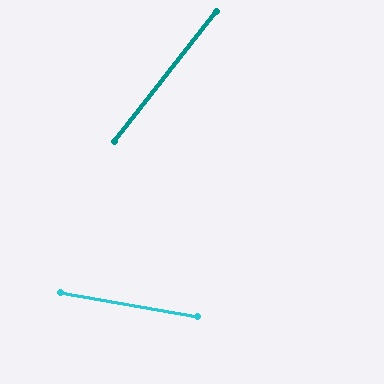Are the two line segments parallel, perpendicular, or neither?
Neither parallel nor perpendicular — they differ by about 62°.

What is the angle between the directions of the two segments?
Approximately 62 degrees.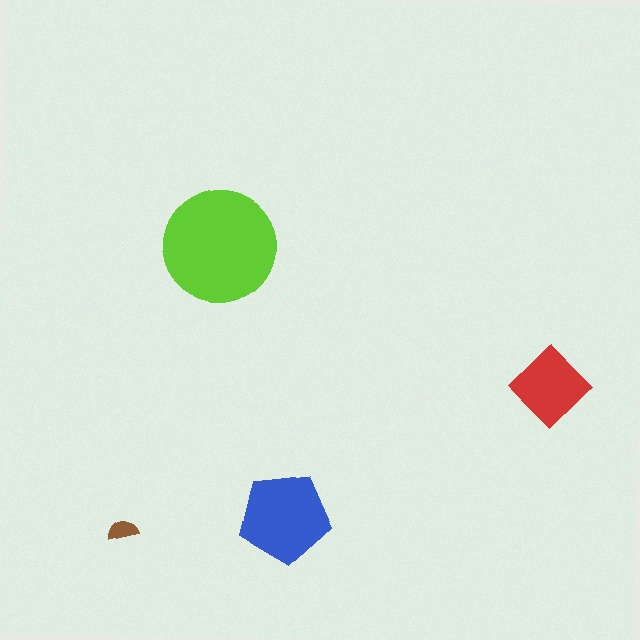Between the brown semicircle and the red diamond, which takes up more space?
The red diamond.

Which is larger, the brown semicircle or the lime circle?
The lime circle.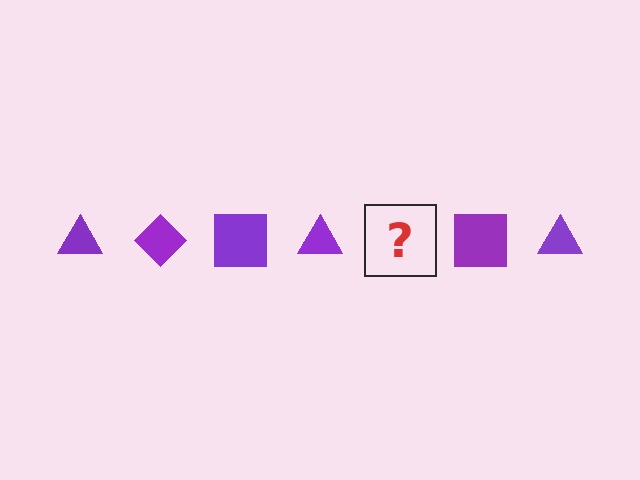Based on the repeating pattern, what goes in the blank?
The blank should be a purple diamond.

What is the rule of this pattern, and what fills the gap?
The rule is that the pattern cycles through triangle, diamond, square shapes in purple. The gap should be filled with a purple diamond.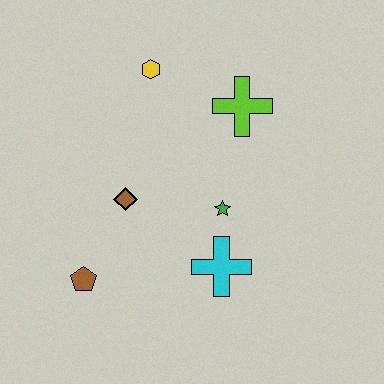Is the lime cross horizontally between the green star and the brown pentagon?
No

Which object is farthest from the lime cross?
The brown pentagon is farthest from the lime cross.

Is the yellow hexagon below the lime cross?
No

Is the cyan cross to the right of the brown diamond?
Yes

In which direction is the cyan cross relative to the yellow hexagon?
The cyan cross is below the yellow hexagon.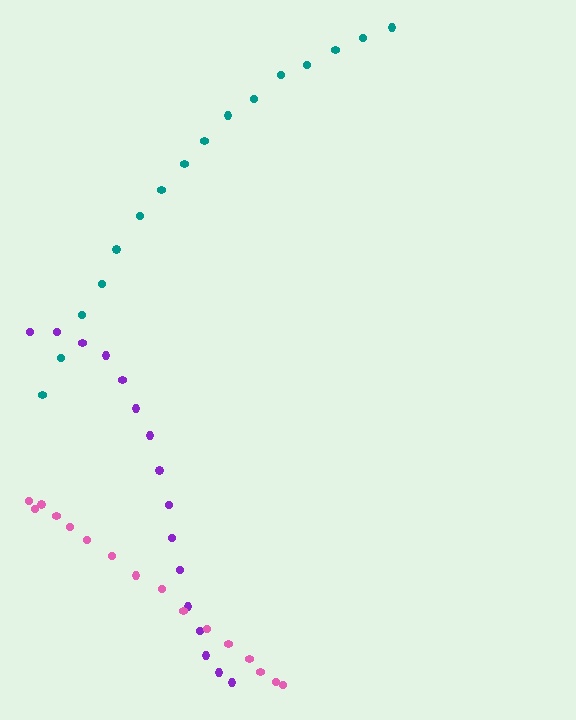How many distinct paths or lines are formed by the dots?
There are 3 distinct paths.